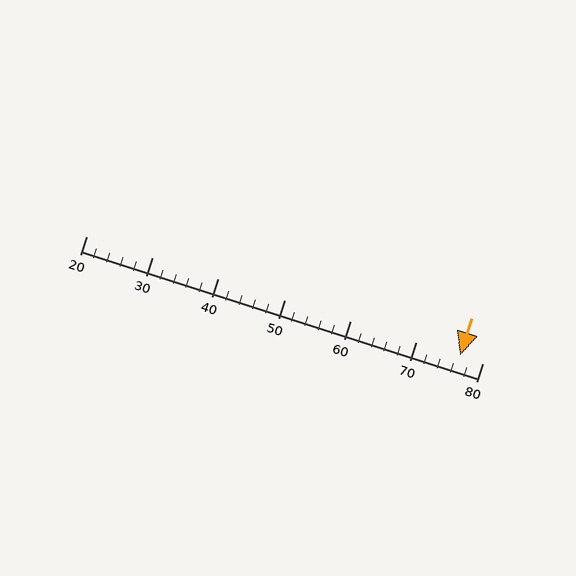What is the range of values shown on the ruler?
The ruler shows values from 20 to 80.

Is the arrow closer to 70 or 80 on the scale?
The arrow is closer to 80.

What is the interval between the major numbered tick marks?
The major tick marks are spaced 10 units apart.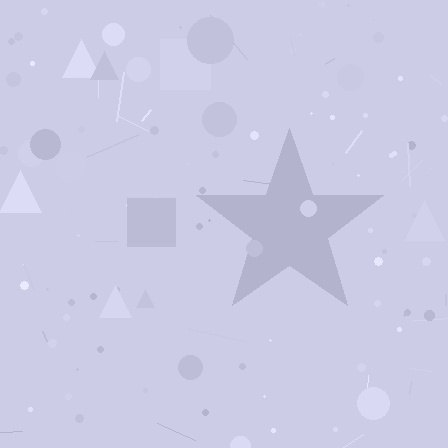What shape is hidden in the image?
A star is hidden in the image.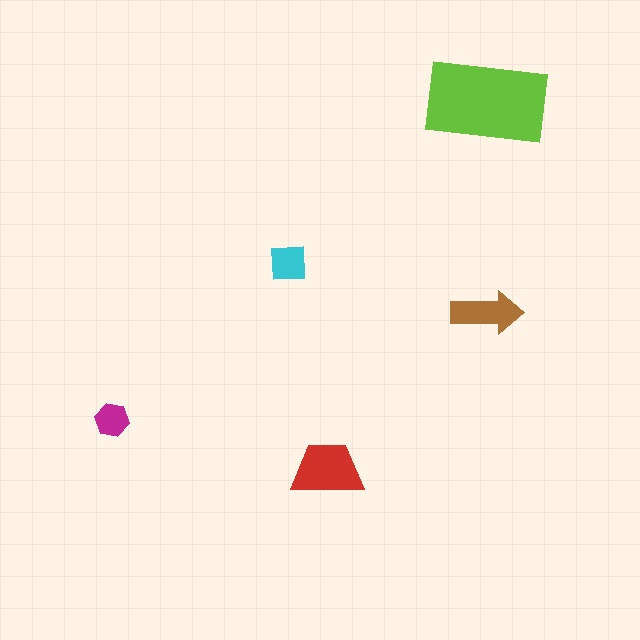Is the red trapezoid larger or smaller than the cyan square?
Larger.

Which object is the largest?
The lime rectangle.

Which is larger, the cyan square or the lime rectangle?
The lime rectangle.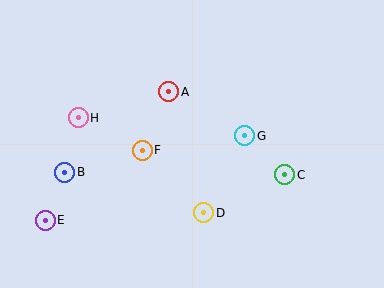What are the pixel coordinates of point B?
Point B is at (65, 172).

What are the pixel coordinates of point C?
Point C is at (285, 175).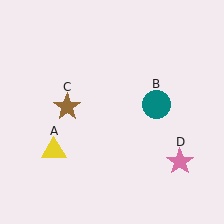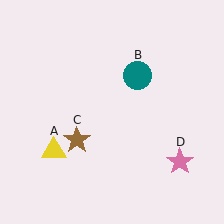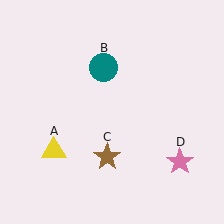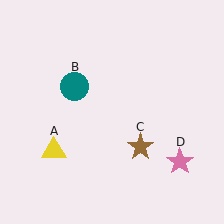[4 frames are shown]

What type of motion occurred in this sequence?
The teal circle (object B), brown star (object C) rotated counterclockwise around the center of the scene.